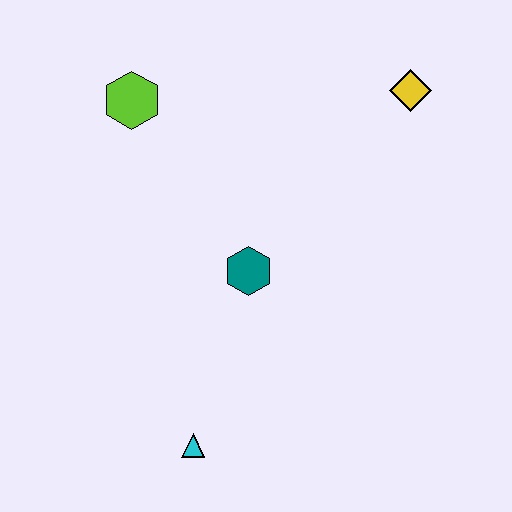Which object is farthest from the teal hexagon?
The yellow diamond is farthest from the teal hexagon.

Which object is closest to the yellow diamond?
The teal hexagon is closest to the yellow diamond.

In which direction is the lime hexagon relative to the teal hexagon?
The lime hexagon is above the teal hexagon.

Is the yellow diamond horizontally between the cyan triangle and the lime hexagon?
No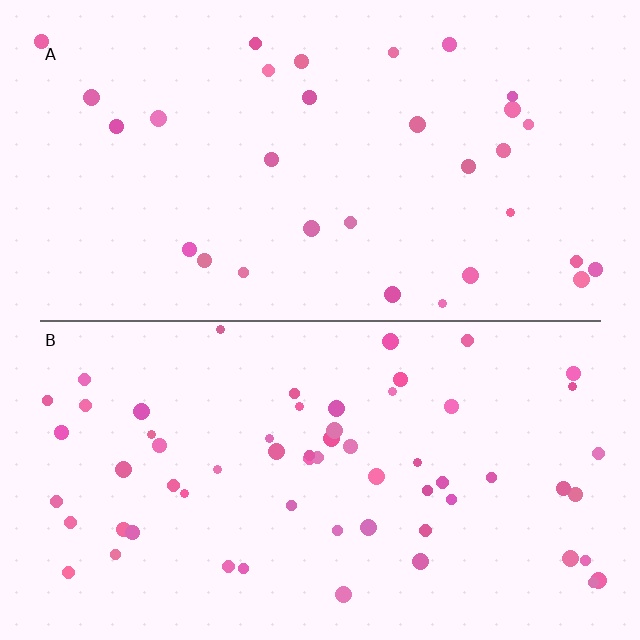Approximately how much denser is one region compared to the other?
Approximately 2.0× — region B over region A.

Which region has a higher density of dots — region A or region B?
B (the bottom).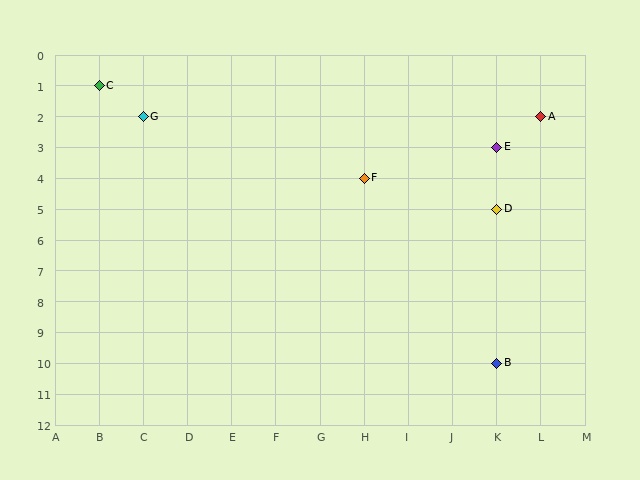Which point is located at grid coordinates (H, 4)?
Point F is at (H, 4).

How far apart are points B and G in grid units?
Points B and G are 8 columns and 8 rows apart (about 11.3 grid units diagonally).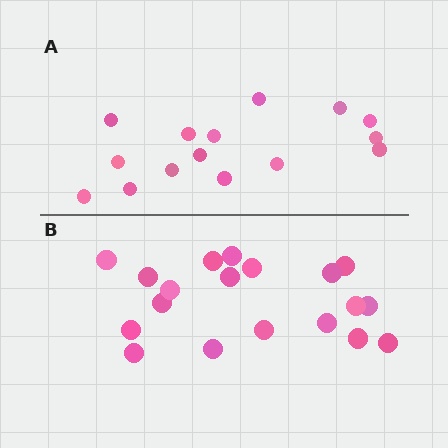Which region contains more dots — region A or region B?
Region B (the bottom region) has more dots.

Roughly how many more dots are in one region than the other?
Region B has about 4 more dots than region A.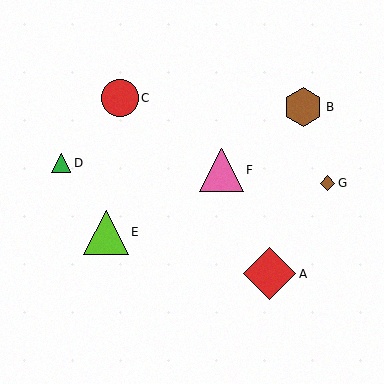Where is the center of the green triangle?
The center of the green triangle is at (61, 163).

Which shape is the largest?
The red diamond (labeled A) is the largest.